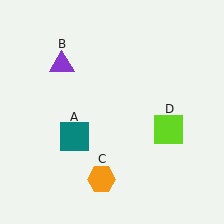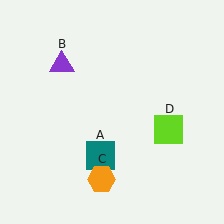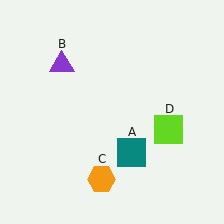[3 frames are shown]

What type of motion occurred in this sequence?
The teal square (object A) rotated counterclockwise around the center of the scene.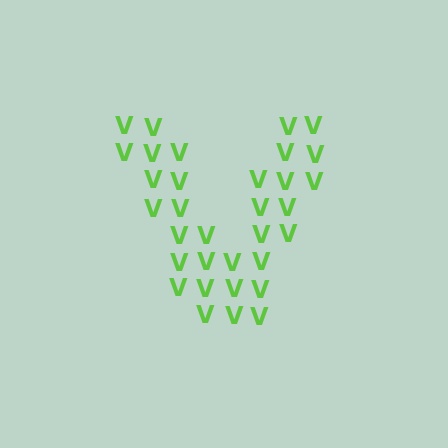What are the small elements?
The small elements are letter V's.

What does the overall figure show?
The overall figure shows the letter V.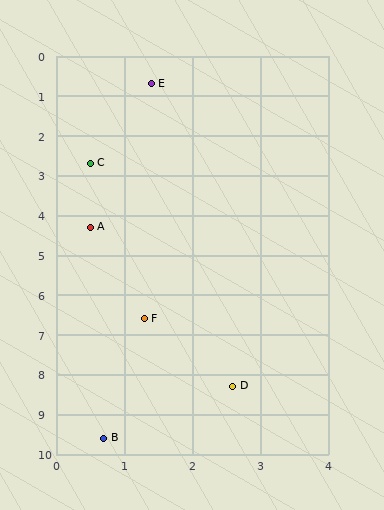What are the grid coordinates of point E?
Point E is at approximately (1.4, 0.7).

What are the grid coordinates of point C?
Point C is at approximately (0.5, 2.7).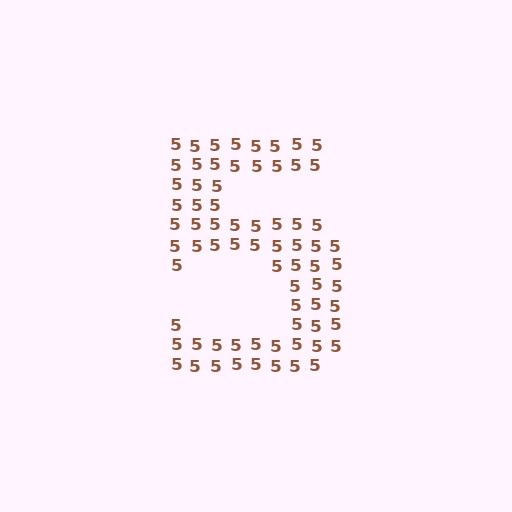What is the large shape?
The large shape is the digit 5.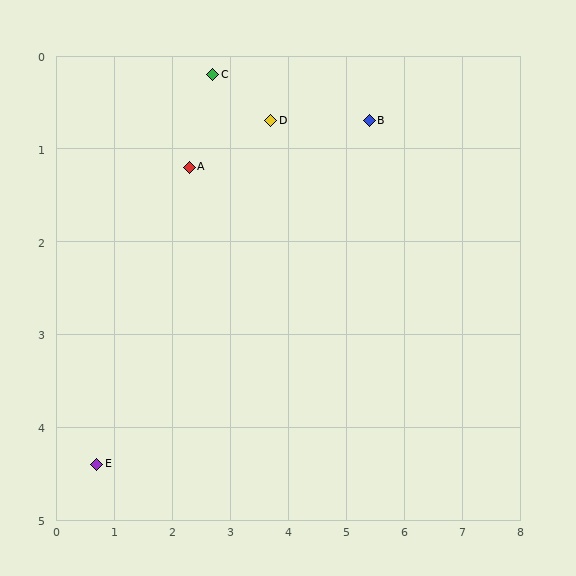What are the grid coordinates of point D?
Point D is at approximately (3.7, 0.7).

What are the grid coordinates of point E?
Point E is at approximately (0.7, 4.4).